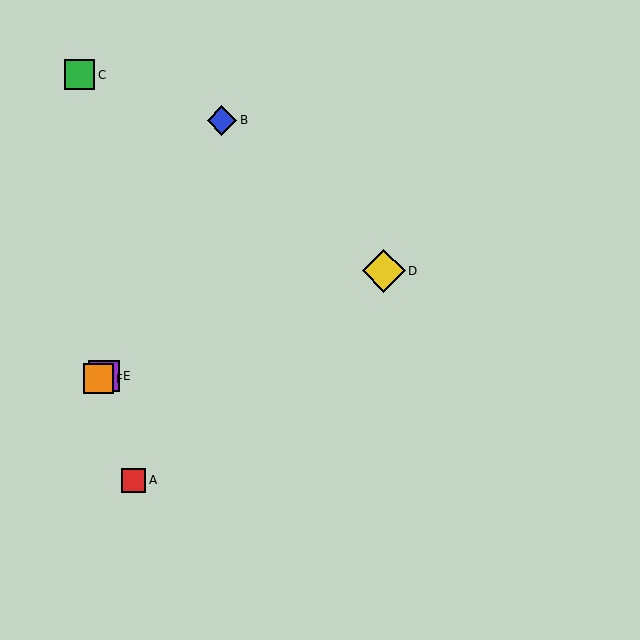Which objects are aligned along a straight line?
Objects D, E, F are aligned along a straight line.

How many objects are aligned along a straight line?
3 objects (D, E, F) are aligned along a straight line.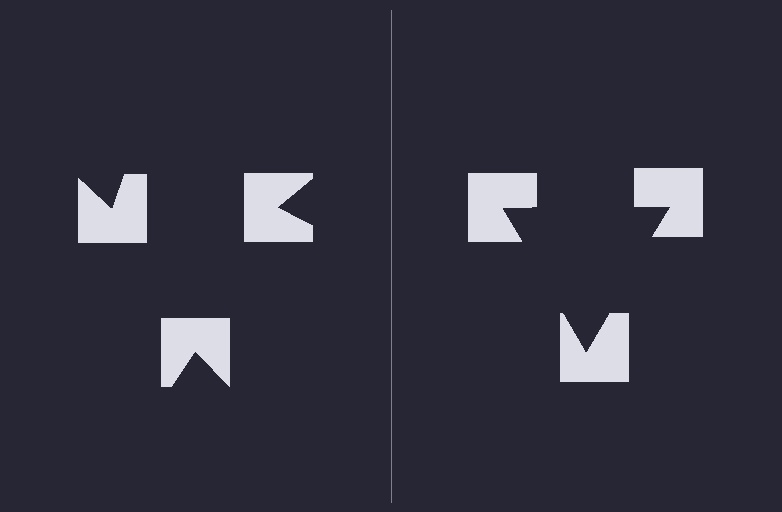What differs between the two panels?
The notched squares are positioned identically on both sides; only the wedge orientations differ. On the right they align to a triangle; on the left they are misaligned.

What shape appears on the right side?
An illusory triangle.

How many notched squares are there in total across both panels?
6 — 3 on each side.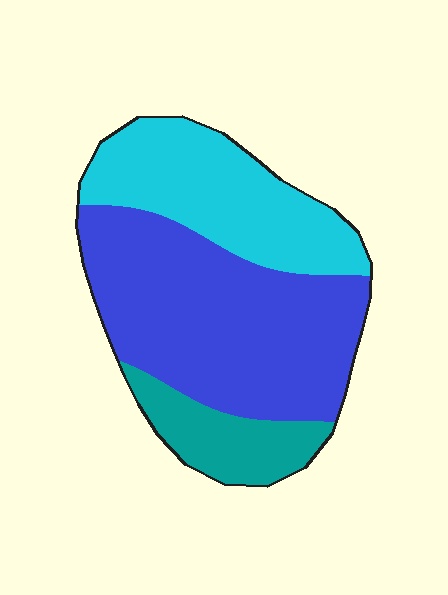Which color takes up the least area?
Teal, at roughly 15%.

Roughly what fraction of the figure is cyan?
Cyan takes up between a quarter and a half of the figure.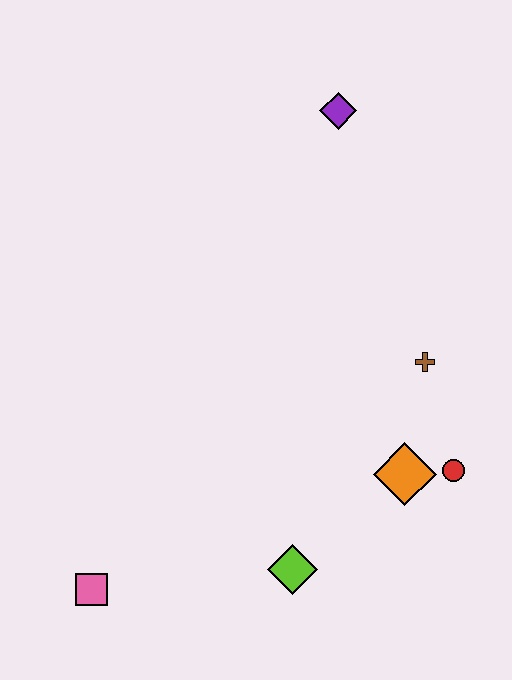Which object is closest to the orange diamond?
The red circle is closest to the orange diamond.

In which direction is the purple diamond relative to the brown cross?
The purple diamond is above the brown cross.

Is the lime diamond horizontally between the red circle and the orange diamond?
No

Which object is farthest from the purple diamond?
The pink square is farthest from the purple diamond.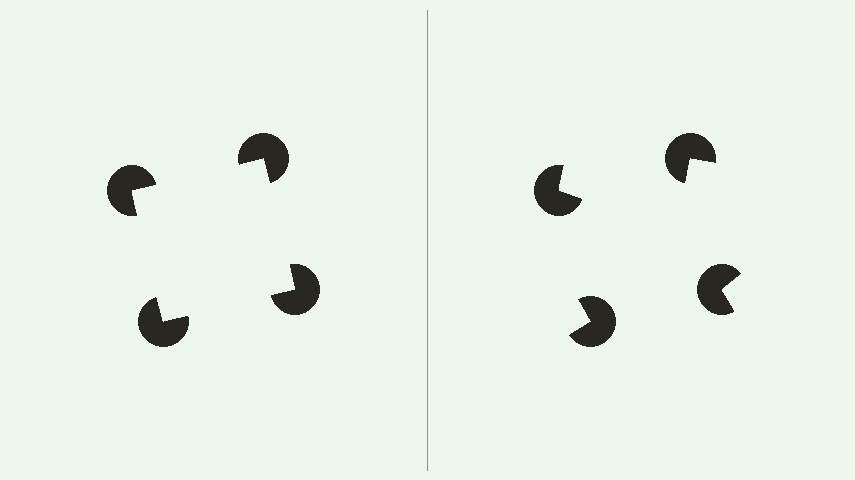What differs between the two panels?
The pac-man discs are positioned identically on both sides; only the wedge orientations differ. On the left they align to a square; on the right they are misaligned.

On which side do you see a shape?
An illusory square appears on the left side. On the right side the wedge cuts are rotated, so no coherent shape forms.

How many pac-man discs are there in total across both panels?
8 — 4 on each side.